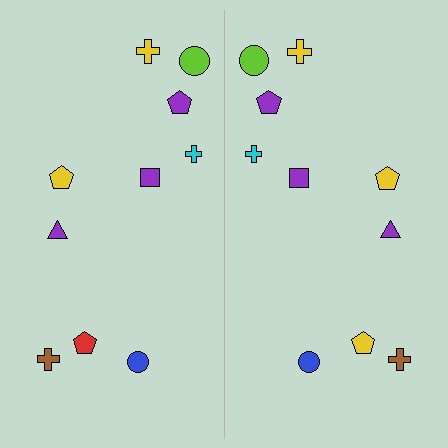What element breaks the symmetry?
The yellow pentagon on the right side breaks the symmetry — its mirror counterpart is red.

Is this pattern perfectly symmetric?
No, the pattern is not perfectly symmetric. The yellow pentagon on the right side breaks the symmetry — its mirror counterpart is red.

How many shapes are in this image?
There are 20 shapes in this image.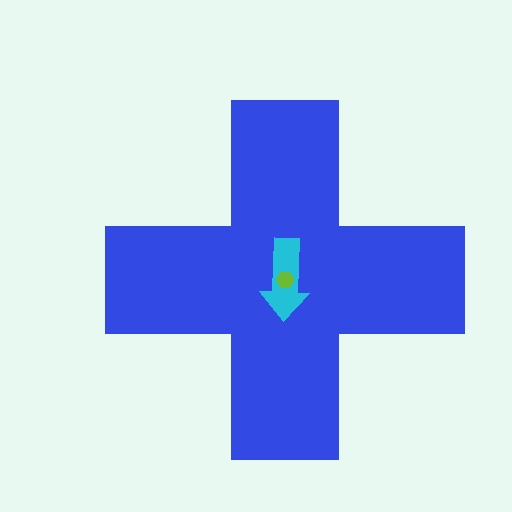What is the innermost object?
The lime hexagon.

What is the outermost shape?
The blue cross.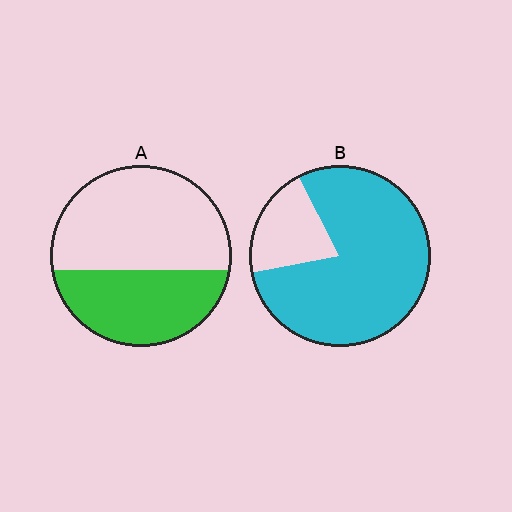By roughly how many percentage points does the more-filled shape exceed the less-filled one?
By roughly 40 percentage points (B over A).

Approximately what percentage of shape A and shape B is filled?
A is approximately 40% and B is approximately 80%.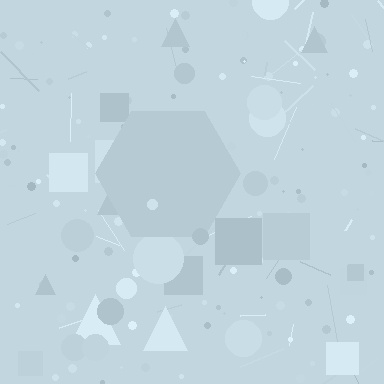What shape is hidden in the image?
A hexagon is hidden in the image.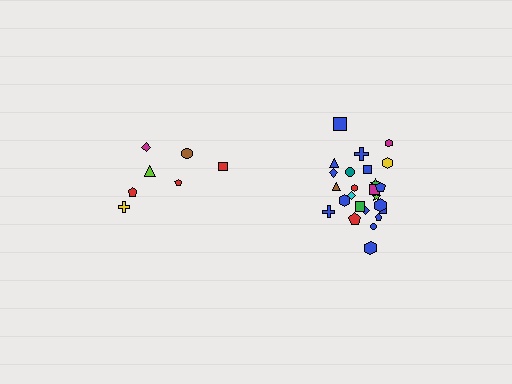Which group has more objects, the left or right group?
The right group.